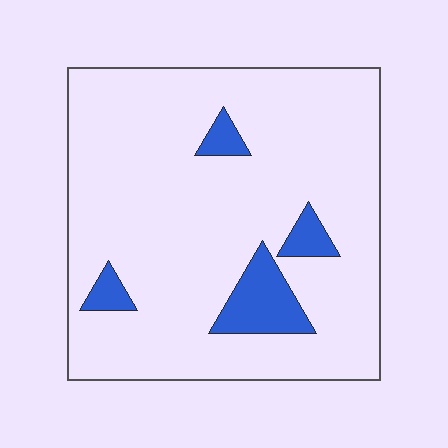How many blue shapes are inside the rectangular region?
4.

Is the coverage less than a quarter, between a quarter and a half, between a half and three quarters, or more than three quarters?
Less than a quarter.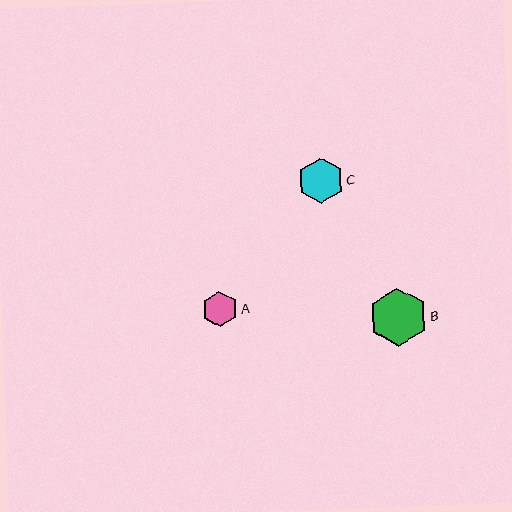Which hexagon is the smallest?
Hexagon A is the smallest with a size of approximately 35 pixels.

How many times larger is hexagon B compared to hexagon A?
Hexagon B is approximately 1.6 times the size of hexagon A.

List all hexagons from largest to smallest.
From largest to smallest: B, C, A.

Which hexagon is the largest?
Hexagon B is the largest with a size of approximately 58 pixels.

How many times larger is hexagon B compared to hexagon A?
Hexagon B is approximately 1.6 times the size of hexagon A.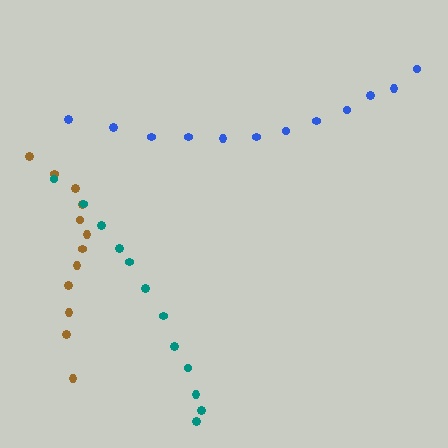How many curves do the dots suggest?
There are 3 distinct paths.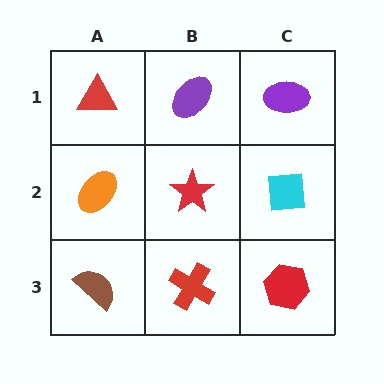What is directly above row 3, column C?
A cyan square.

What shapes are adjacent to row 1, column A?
An orange ellipse (row 2, column A), a purple ellipse (row 1, column B).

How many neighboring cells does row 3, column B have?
3.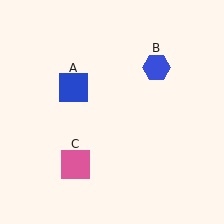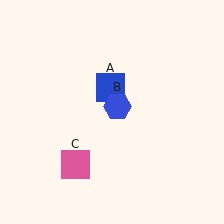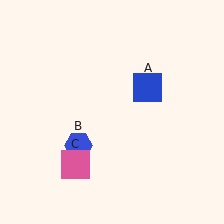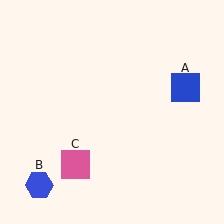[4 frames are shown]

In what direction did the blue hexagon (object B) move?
The blue hexagon (object B) moved down and to the left.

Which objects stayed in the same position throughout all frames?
Pink square (object C) remained stationary.